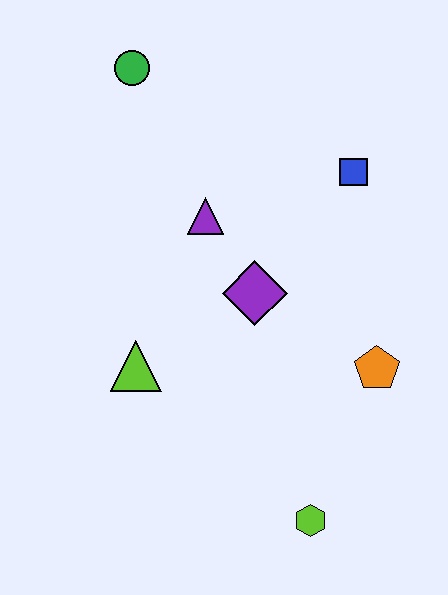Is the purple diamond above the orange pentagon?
Yes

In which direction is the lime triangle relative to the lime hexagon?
The lime triangle is to the left of the lime hexagon.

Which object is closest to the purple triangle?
The purple diamond is closest to the purple triangle.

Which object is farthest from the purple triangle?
The lime hexagon is farthest from the purple triangle.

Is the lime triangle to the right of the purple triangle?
No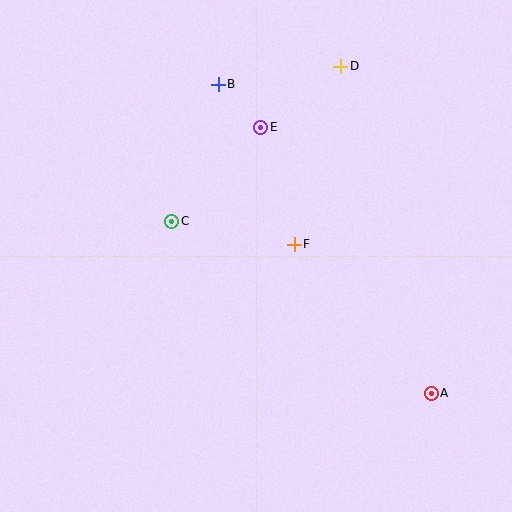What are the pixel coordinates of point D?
Point D is at (341, 66).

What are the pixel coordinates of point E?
Point E is at (260, 127).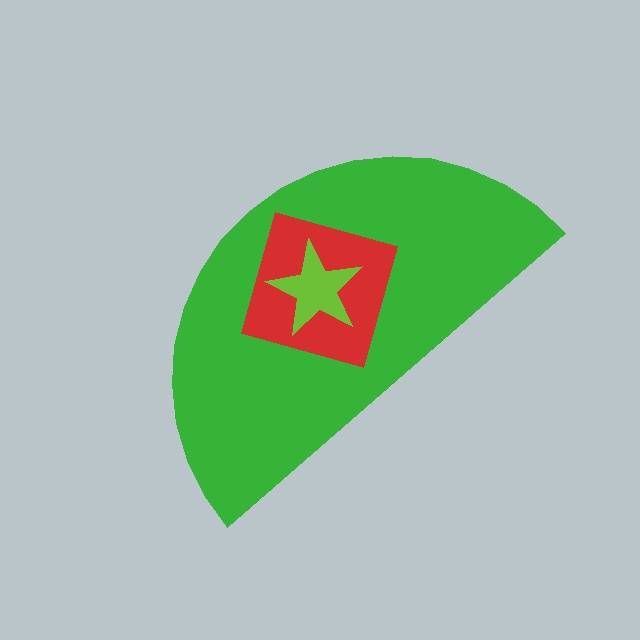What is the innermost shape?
The lime star.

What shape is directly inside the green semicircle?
The red diamond.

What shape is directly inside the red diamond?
The lime star.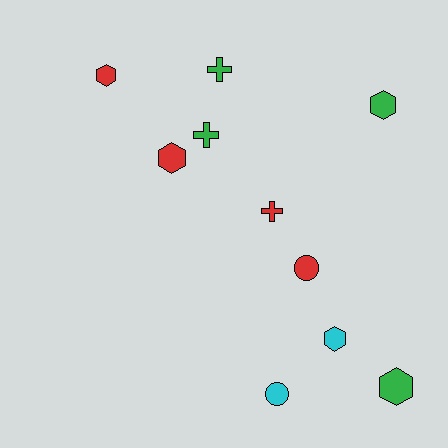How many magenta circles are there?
There are no magenta circles.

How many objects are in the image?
There are 10 objects.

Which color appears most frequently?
Red, with 4 objects.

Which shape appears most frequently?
Hexagon, with 5 objects.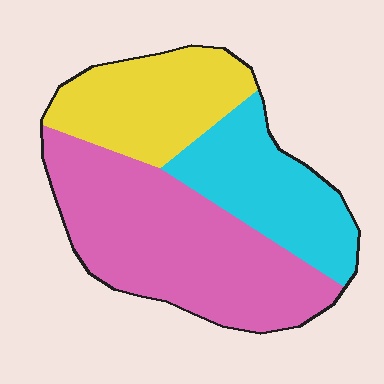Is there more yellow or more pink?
Pink.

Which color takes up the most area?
Pink, at roughly 50%.